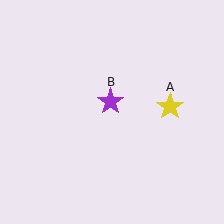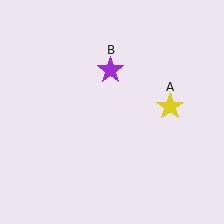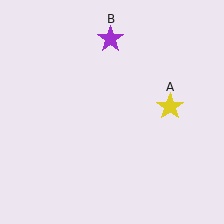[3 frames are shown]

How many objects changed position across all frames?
1 object changed position: purple star (object B).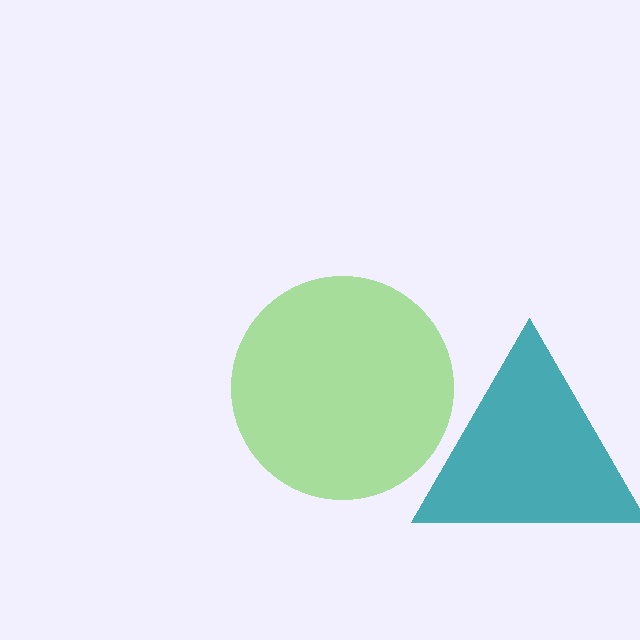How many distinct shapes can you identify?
There are 2 distinct shapes: a lime circle, a teal triangle.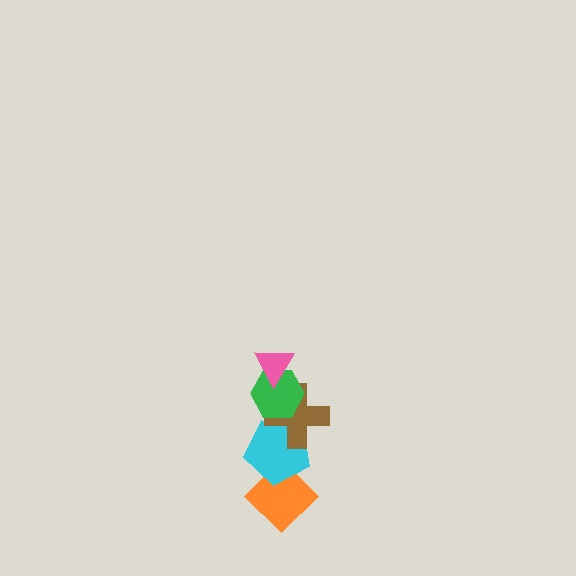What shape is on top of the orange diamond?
The cyan pentagon is on top of the orange diamond.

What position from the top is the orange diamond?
The orange diamond is 5th from the top.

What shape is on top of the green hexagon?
The pink triangle is on top of the green hexagon.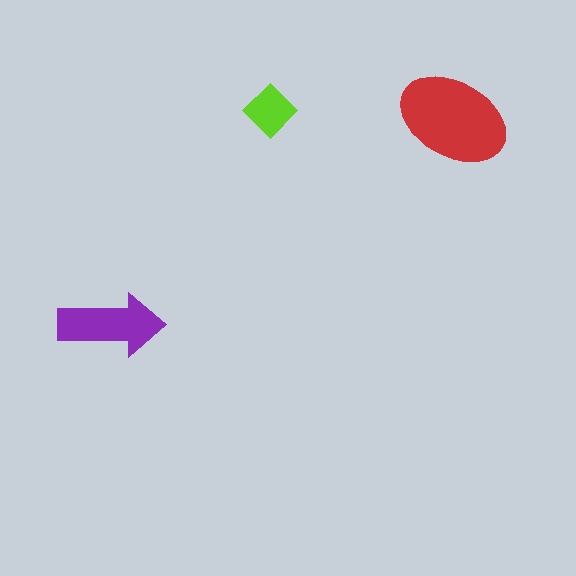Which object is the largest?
The red ellipse.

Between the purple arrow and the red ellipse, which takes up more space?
The red ellipse.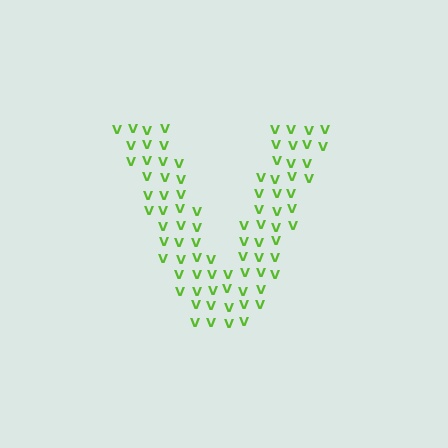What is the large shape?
The large shape is the letter V.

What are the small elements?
The small elements are letter V's.